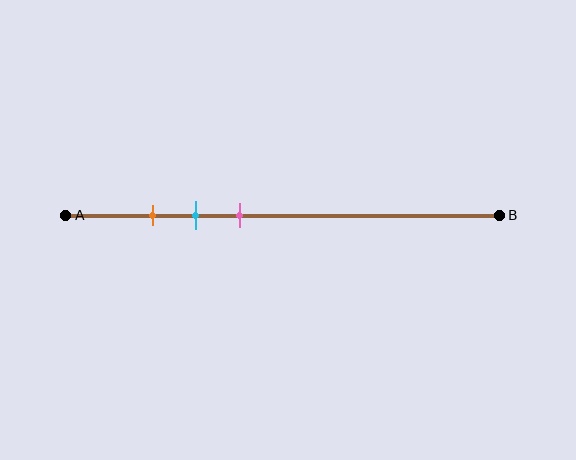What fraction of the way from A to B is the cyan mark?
The cyan mark is approximately 30% (0.3) of the way from A to B.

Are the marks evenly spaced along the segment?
Yes, the marks are approximately evenly spaced.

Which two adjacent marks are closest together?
The orange and cyan marks are the closest adjacent pair.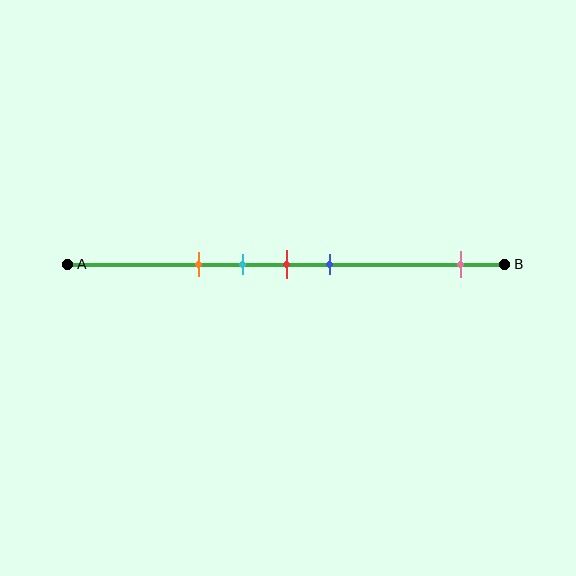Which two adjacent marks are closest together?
The cyan and red marks are the closest adjacent pair.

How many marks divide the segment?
There are 5 marks dividing the segment.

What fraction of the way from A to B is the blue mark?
The blue mark is approximately 60% (0.6) of the way from A to B.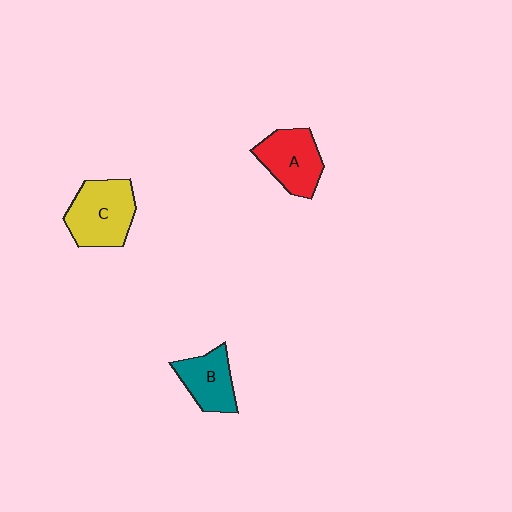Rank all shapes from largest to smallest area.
From largest to smallest: C (yellow), A (red), B (teal).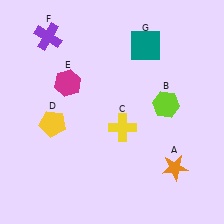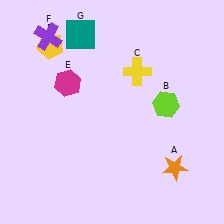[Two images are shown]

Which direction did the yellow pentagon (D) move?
The yellow pentagon (D) moved up.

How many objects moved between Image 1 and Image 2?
3 objects moved between the two images.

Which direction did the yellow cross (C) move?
The yellow cross (C) moved up.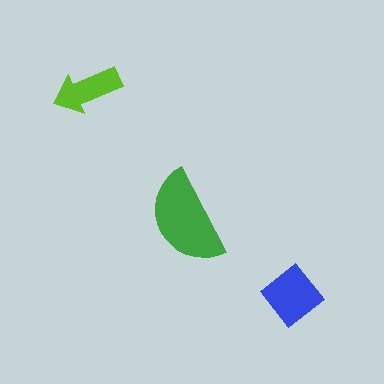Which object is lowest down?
The blue diamond is bottommost.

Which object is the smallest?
The lime arrow.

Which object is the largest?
The green semicircle.